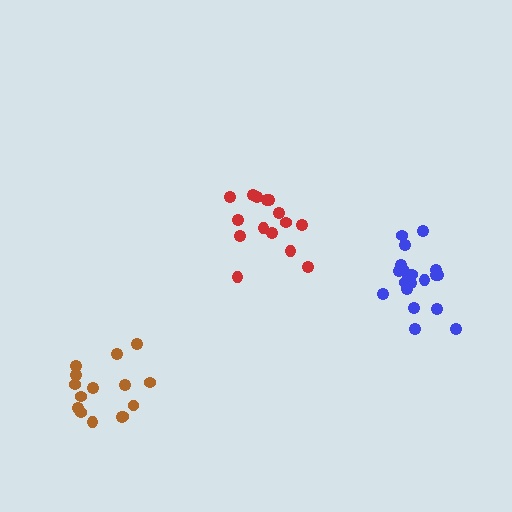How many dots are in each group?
Group 1: 15 dots, Group 2: 19 dots, Group 3: 15 dots (49 total).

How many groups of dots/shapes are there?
There are 3 groups.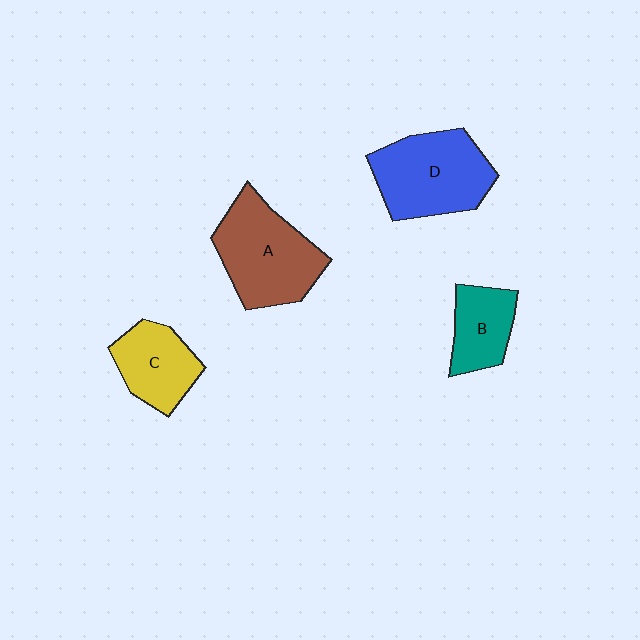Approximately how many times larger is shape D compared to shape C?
Approximately 1.5 times.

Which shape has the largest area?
Shape A (brown).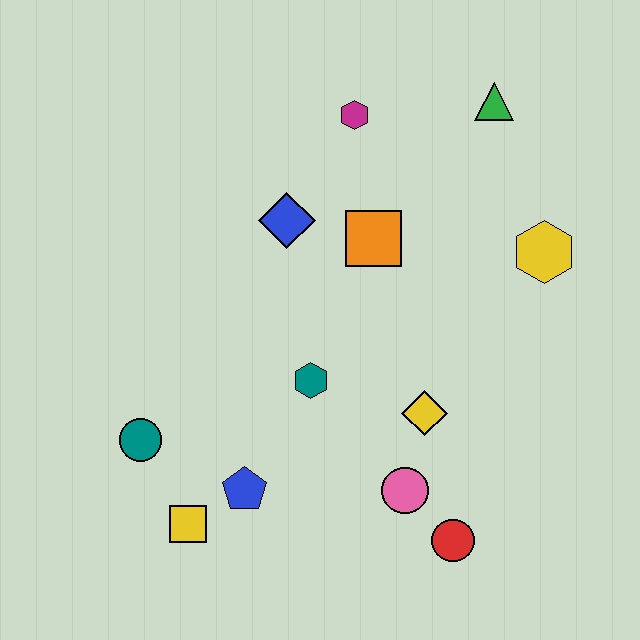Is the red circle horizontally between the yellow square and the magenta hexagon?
No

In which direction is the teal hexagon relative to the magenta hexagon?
The teal hexagon is below the magenta hexagon.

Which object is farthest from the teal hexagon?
The green triangle is farthest from the teal hexagon.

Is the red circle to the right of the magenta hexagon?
Yes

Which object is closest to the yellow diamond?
The pink circle is closest to the yellow diamond.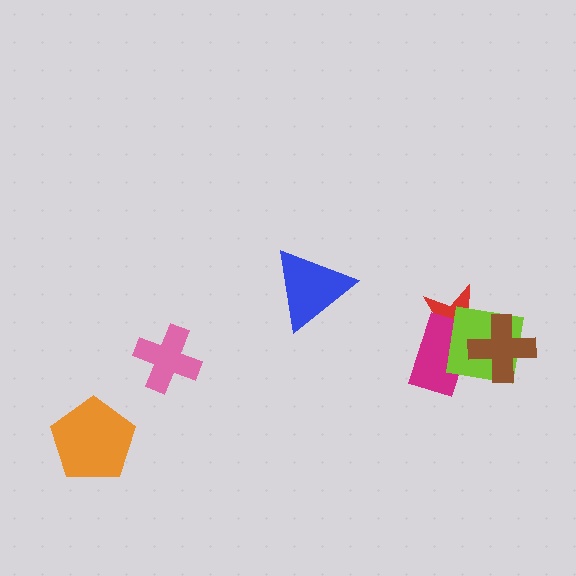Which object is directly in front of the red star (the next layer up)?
The magenta rectangle is directly in front of the red star.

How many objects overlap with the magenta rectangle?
3 objects overlap with the magenta rectangle.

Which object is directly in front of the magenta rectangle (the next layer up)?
The lime square is directly in front of the magenta rectangle.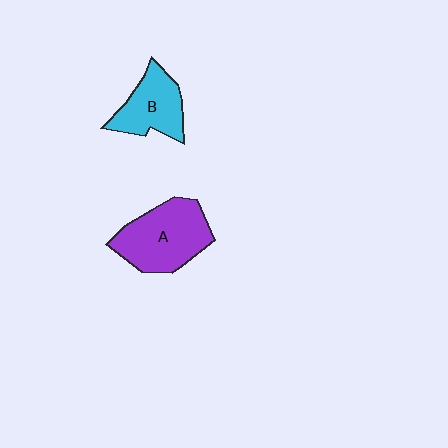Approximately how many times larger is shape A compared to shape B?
Approximately 1.4 times.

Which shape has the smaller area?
Shape B (cyan).